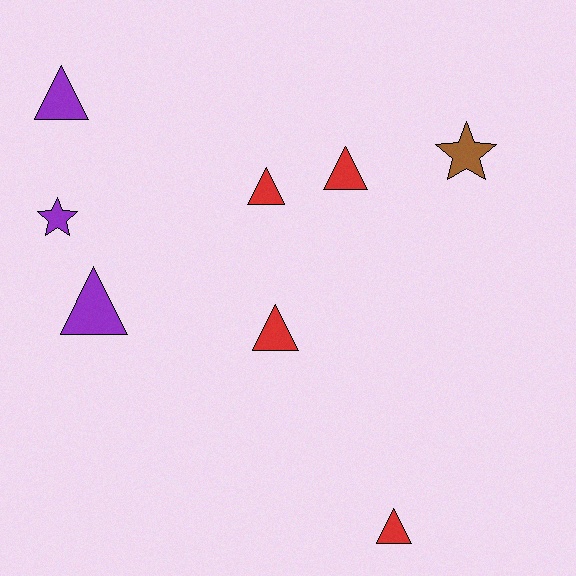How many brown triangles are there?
There are no brown triangles.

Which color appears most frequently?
Red, with 4 objects.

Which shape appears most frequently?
Triangle, with 6 objects.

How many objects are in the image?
There are 8 objects.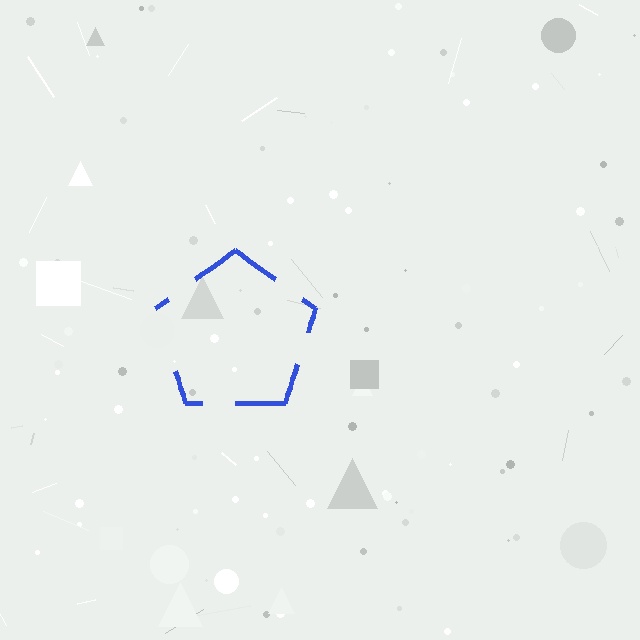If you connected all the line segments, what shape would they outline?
They would outline a pentagon.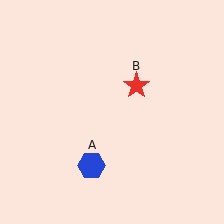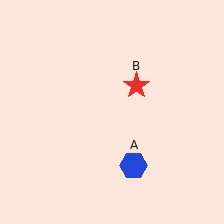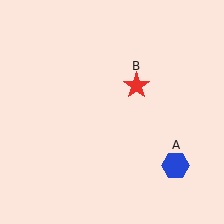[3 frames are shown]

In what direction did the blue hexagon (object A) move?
The blue hexagon (object A) moved right.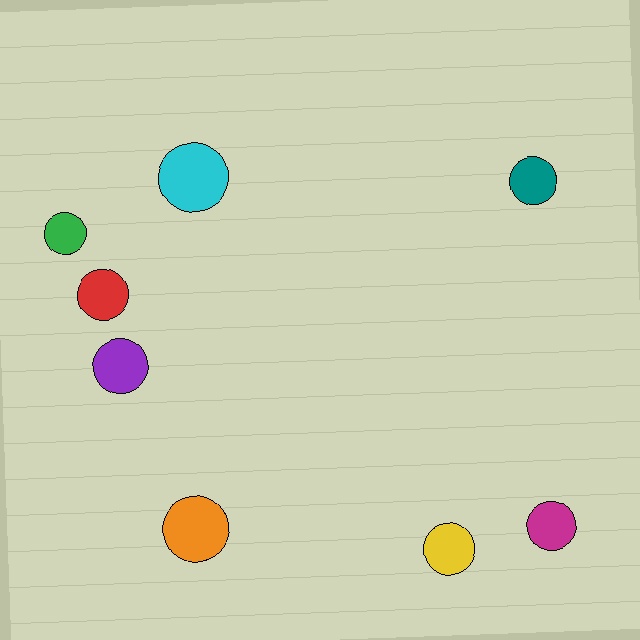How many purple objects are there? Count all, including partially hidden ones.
There is 1 purple object.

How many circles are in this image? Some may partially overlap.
There are 8 circles.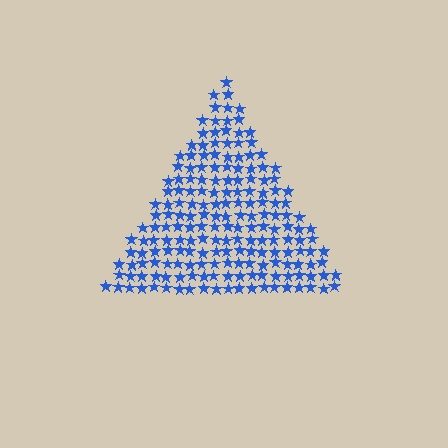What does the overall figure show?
The overall figure shows a triangle.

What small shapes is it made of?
It is made of small stars.